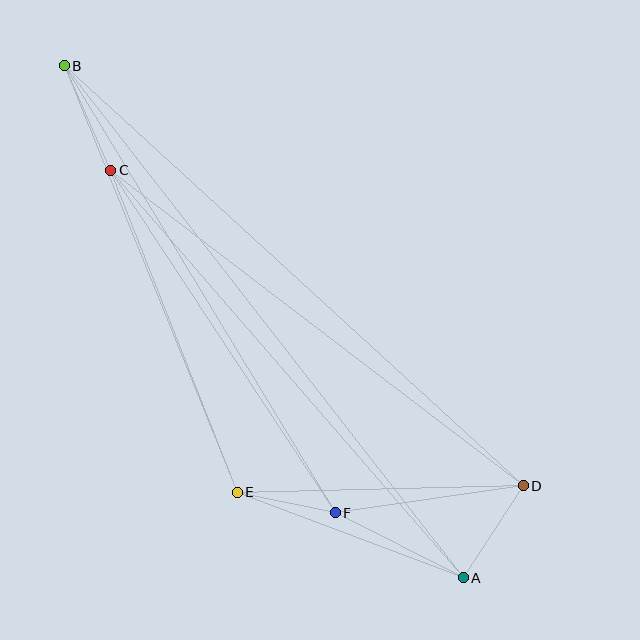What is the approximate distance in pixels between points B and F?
The distance between B and F is approximately 522 pixels.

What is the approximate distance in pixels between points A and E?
The distance between A and E is approximately 242 pixels.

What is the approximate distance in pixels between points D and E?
The distance between D and E is approximately 286 pixels.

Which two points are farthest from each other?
Points A and B are farthest from each other.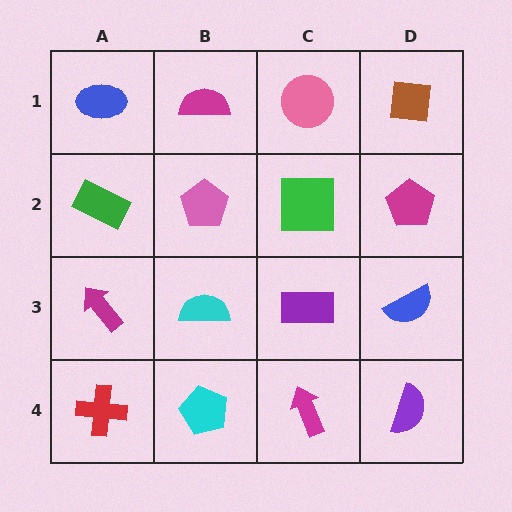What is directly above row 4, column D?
A blue semicircle.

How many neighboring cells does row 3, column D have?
3.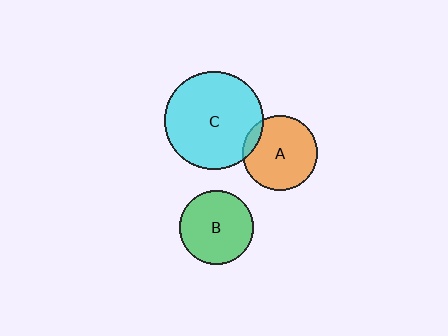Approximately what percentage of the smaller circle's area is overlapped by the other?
Approximately 10%.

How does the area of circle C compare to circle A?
Approximately 1.7 times.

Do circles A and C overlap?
Yes.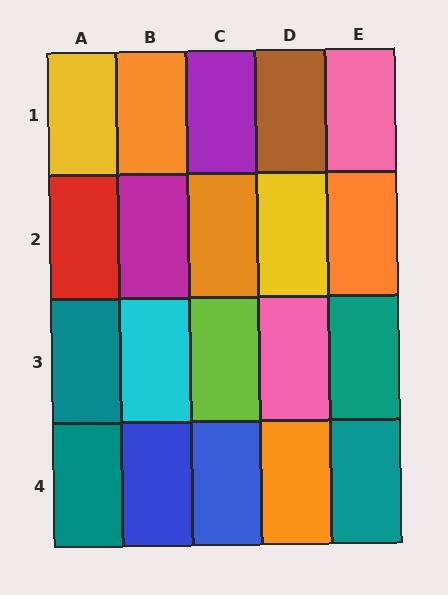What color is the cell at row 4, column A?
Teal.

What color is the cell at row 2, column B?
Magenta.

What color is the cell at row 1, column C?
Purple.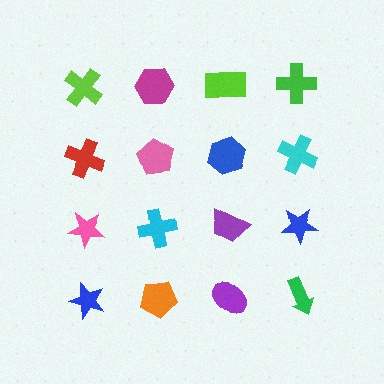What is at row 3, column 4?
A blue star.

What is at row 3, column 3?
A purple trapezoid.